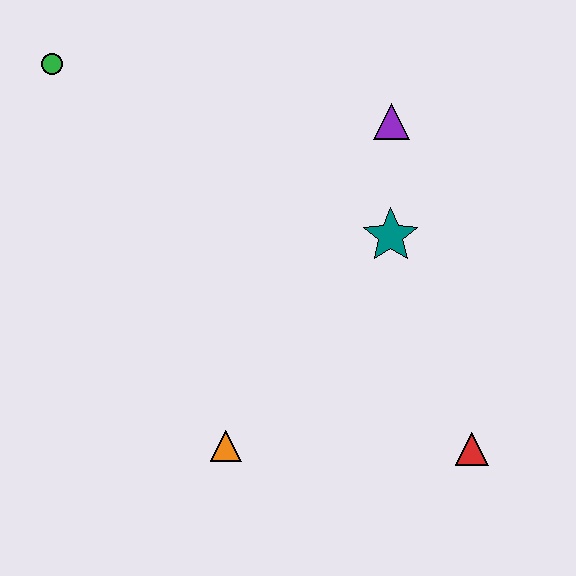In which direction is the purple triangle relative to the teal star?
The purple triangle is above the teal star.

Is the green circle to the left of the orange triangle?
Yes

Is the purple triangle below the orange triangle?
No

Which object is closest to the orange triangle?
The red triangle is closest to the orange triangle.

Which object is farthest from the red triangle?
The green circle is farthest from the red triangle.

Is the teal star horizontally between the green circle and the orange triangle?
No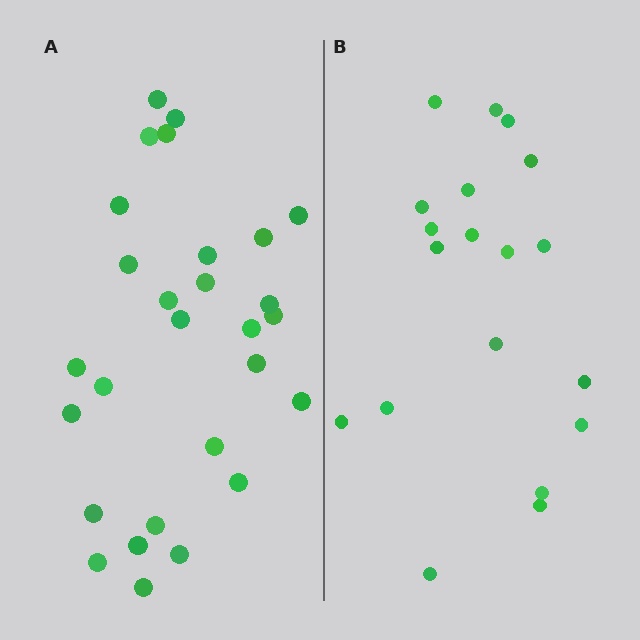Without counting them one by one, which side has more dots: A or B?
Region A (the left region) has more dots.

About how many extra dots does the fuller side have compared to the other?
Region A has roughly 8 or so more dots than region B.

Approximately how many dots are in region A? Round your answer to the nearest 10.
About 30 dots. (The exact count is 28, which rounds to 30.)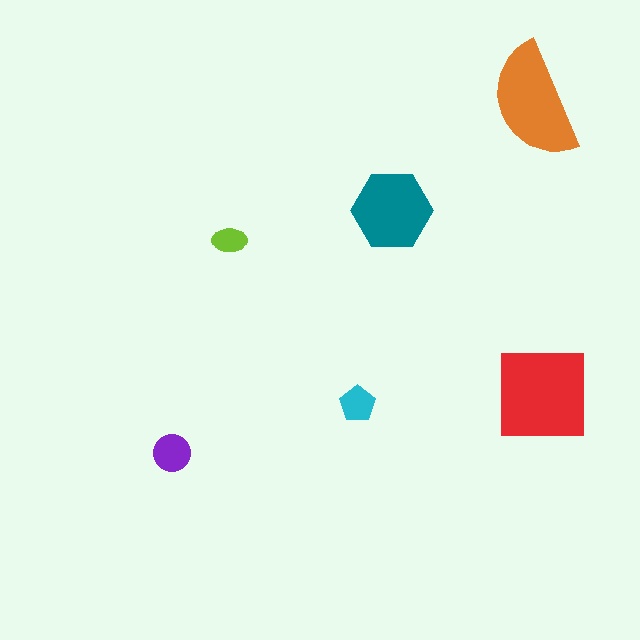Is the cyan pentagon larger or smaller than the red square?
Smaller.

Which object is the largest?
The red square.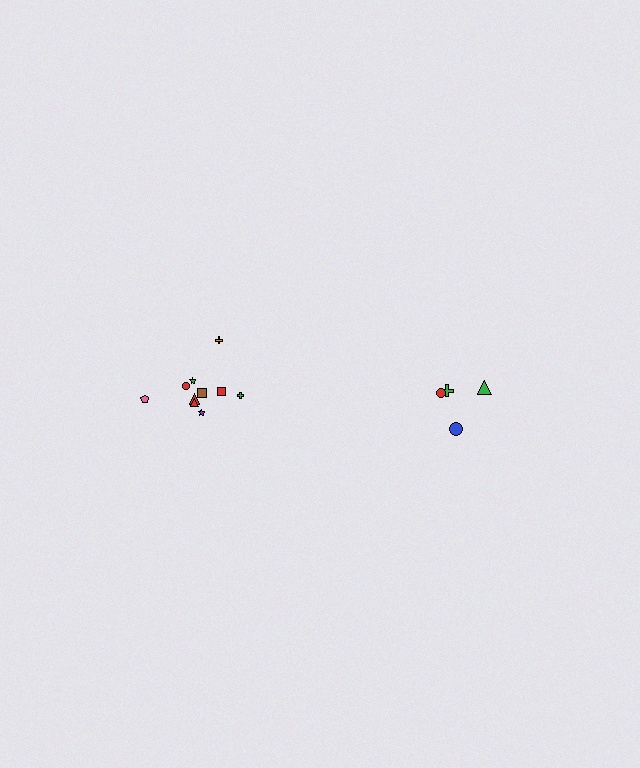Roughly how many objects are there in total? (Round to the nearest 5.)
Roughly 15 objects in total.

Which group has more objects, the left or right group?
The left group.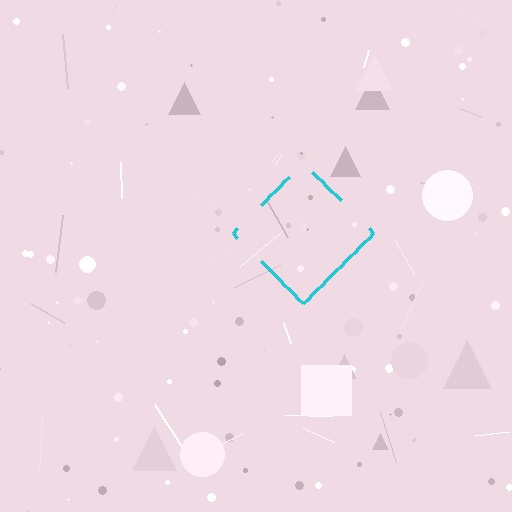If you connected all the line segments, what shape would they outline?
They would outline a diamond.